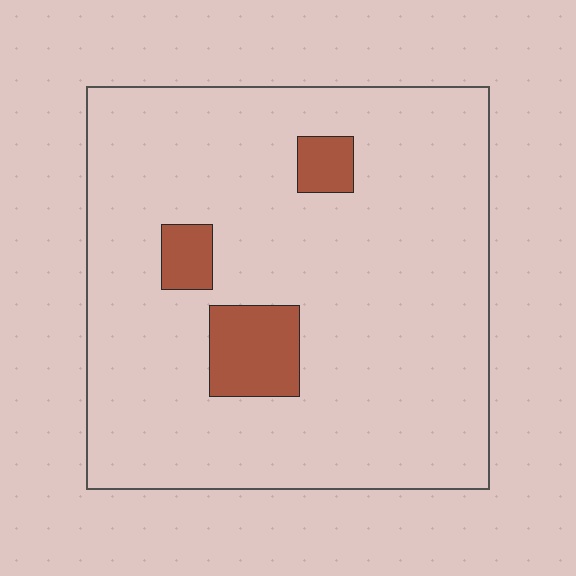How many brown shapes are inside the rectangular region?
3.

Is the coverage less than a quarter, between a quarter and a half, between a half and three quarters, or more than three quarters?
Less than a quarter.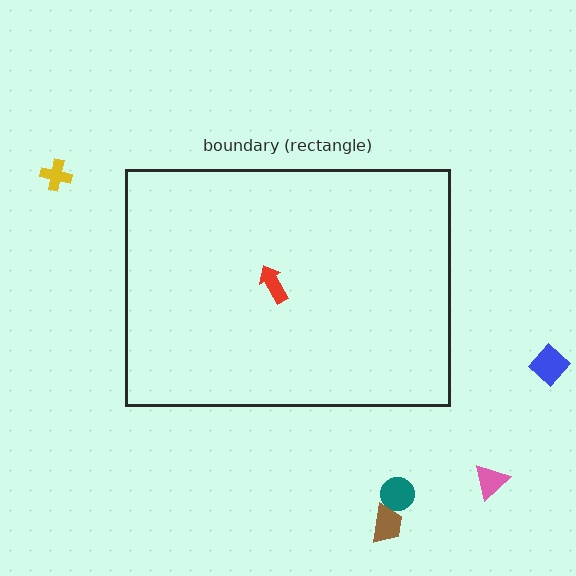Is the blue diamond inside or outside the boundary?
Outside.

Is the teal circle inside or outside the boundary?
Outside.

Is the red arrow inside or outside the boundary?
Inside.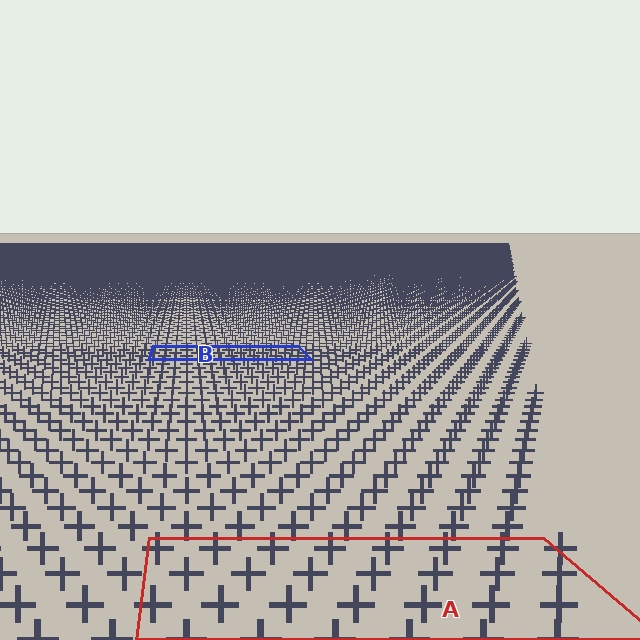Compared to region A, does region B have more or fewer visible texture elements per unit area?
Region B has more texture elements per unit area — they are packed more densely because it is farther away.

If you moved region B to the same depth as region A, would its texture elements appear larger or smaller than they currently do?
They would appear larger. At a closer depth, the same texture elements are projected at a bigger on-screen size.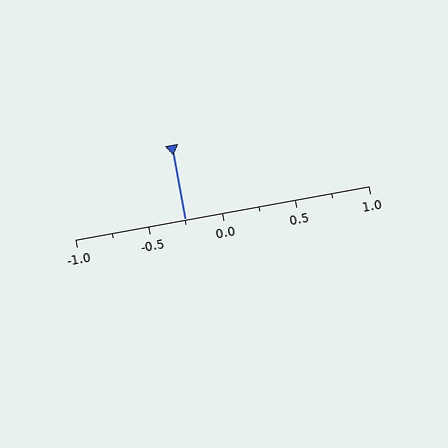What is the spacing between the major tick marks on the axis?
The major ticks are spaced 0.5 apart.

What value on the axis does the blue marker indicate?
The marker indicates approximately -0.25.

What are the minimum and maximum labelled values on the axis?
The axis runs from -1.0 to 1.0.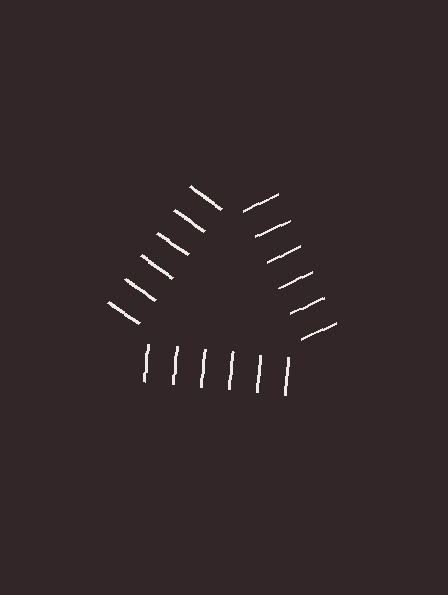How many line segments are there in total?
18 — 6 along each of the 3 edges.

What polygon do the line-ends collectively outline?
An illusory triangle — the line segments terminate on its edges but no continuous stroke is drawn.